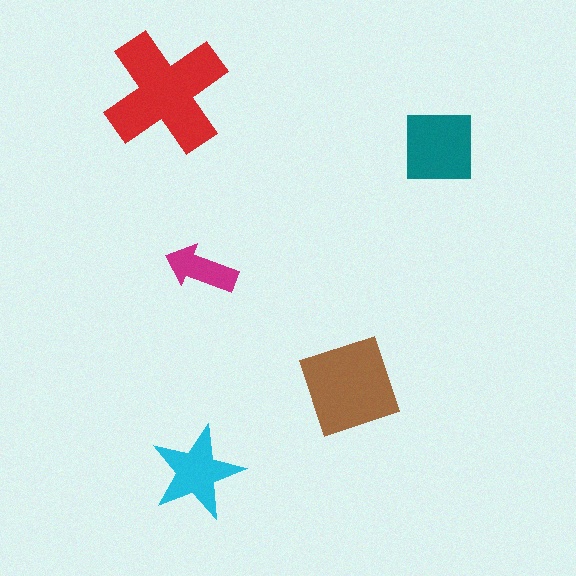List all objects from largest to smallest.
The red cross, the brown diamond, the teal square, the cyan star, the magenta arrow.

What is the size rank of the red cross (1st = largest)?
1st.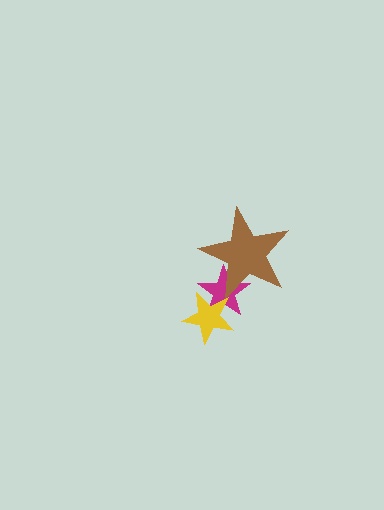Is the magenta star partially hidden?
Yes, it is partially covered by another shape.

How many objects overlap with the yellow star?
1 object overlaps with the yellow star.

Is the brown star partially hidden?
No, no other shape covers it.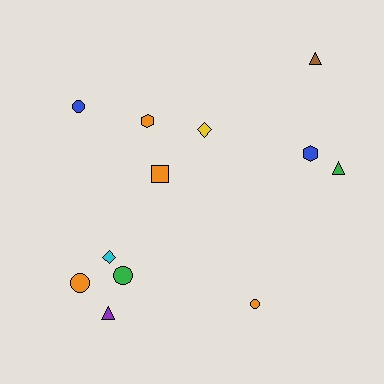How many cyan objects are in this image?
There is 1 cyan object.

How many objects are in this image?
There are 12 objects.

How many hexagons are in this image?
There are 2 hexagons.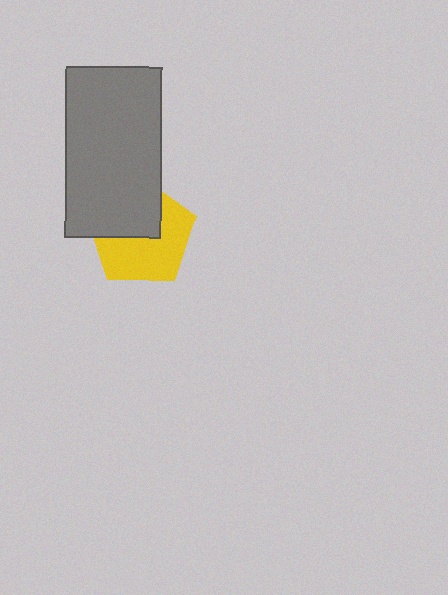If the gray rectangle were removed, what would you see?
You would see the complete yellow pentagon.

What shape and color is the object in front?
The object in front is a gray rectangle.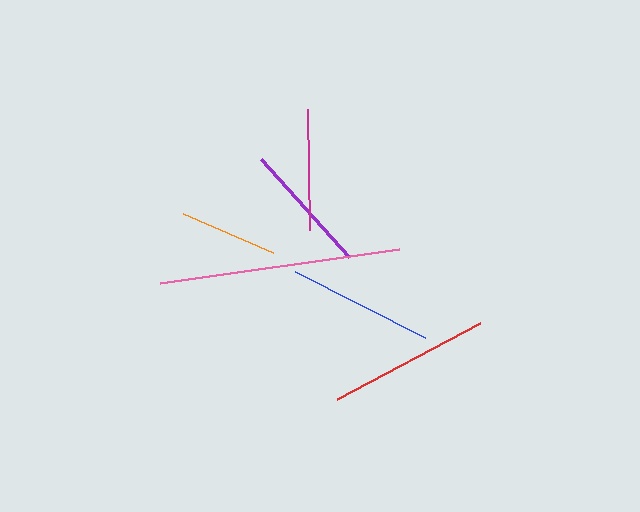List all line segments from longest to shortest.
From longest to shortest: pink, red, blue, purple, magenta, orange.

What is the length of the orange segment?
The orange segment is approximately 99 pixels long.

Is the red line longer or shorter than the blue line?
The red line is longer than the blue line.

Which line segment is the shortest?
The orange line is the shortest at approximately 99 pixels.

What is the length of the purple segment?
The purple segment is approximately 132 pixels long.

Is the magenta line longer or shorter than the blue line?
The blue line is longer than the magenta line.